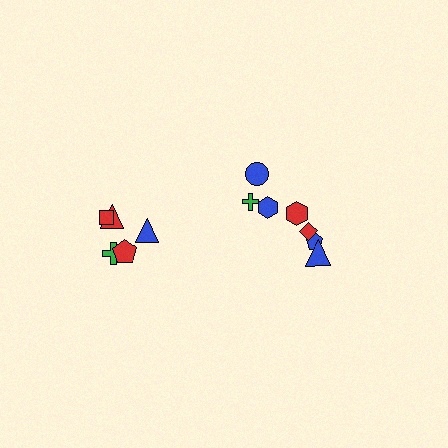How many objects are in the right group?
There are 7 objects.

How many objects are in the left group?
There are 5 objects.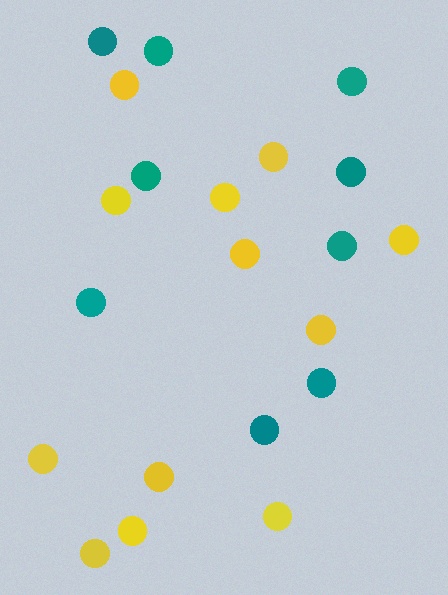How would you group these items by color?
There are 2 groups: one group of yellow circles (12) and one group of teal circles (9).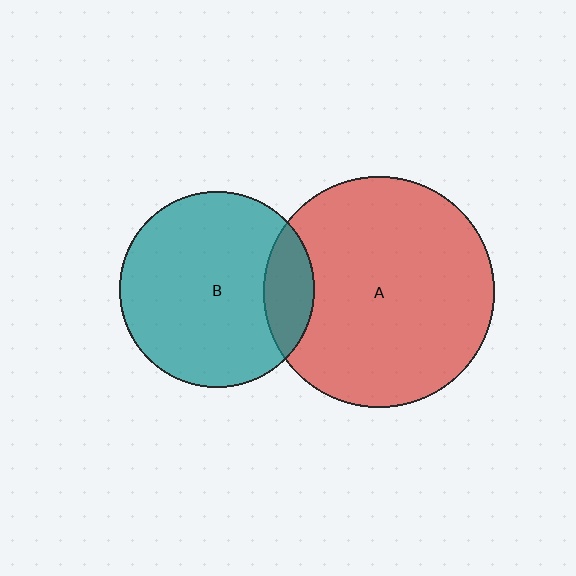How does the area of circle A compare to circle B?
Approximately 1.4 times.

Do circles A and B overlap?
Yes.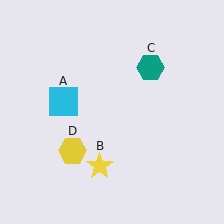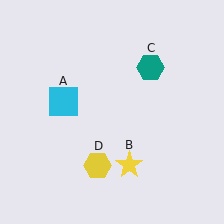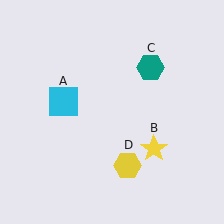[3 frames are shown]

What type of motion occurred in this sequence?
The yellow star (object B), yellow hexagon (object D) rotated counterclockwise around the center of the scene.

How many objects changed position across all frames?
2 objects changed position: yellow star (object B), yellow hexagon (object D).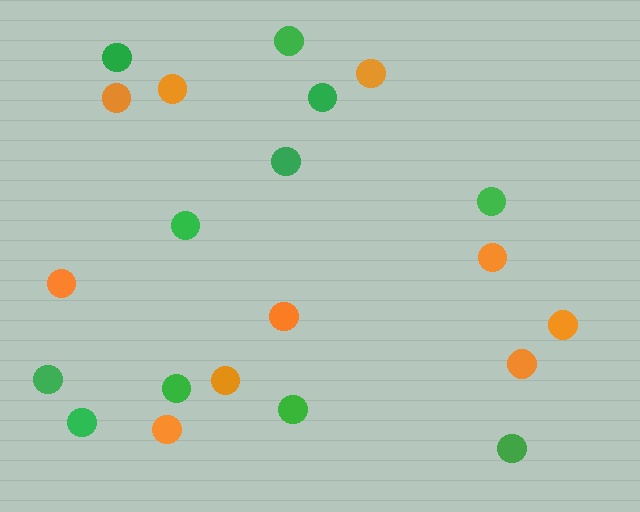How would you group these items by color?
There are 2 groups: one group of green circles (11) and one group of orange circles (10).